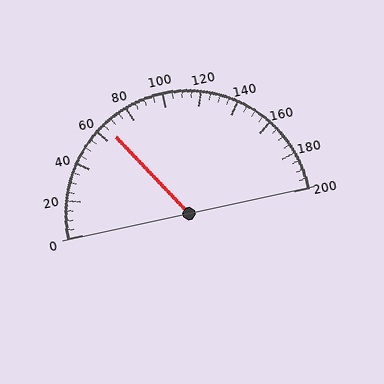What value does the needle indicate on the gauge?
The needle indicates approximately 65.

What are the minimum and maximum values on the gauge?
The gauge ranges from 0 to 200.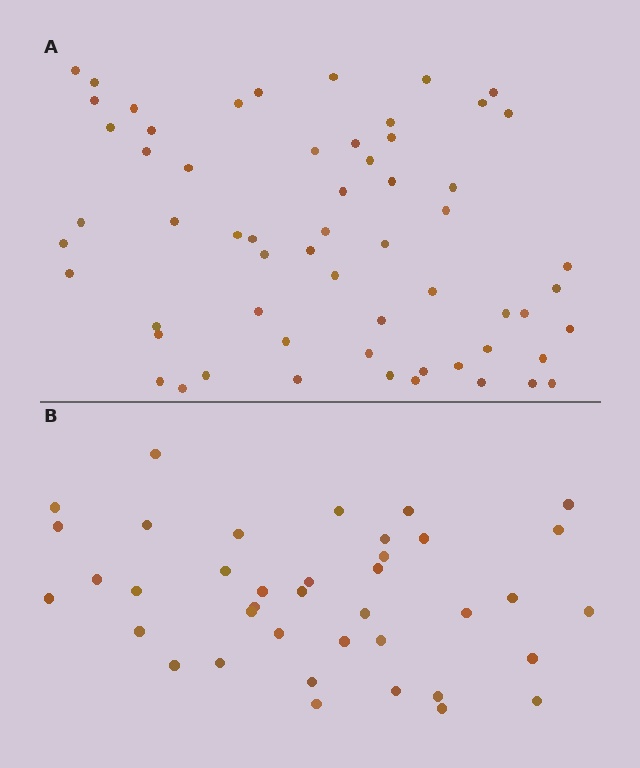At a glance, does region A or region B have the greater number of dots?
Region A (the top region) has more dots.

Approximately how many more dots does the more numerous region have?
Region A has approximately 20 more dots than region B.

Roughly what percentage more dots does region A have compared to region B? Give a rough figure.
About 55% more.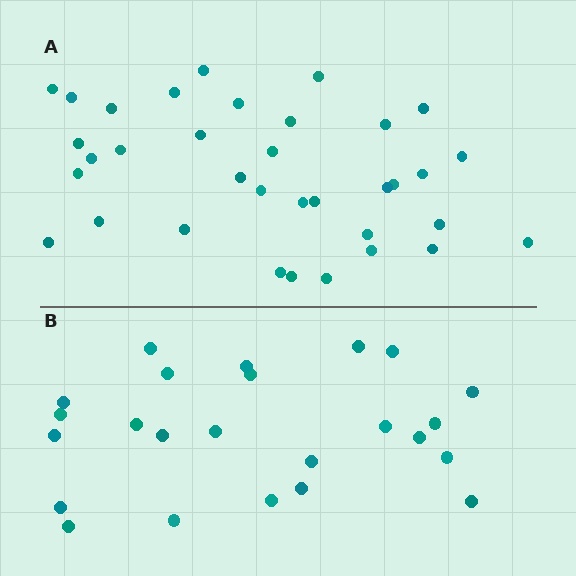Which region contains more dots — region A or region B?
Region A (the top region) has more dots.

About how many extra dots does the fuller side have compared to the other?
Region A has roughly 12 or so more dots than region B.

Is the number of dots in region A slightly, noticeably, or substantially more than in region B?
Region A has substantially more. The ratio is roughly 1.5 to 1.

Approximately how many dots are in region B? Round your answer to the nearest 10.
About 20 dots. (The exact count is 24, which rounds to 20.)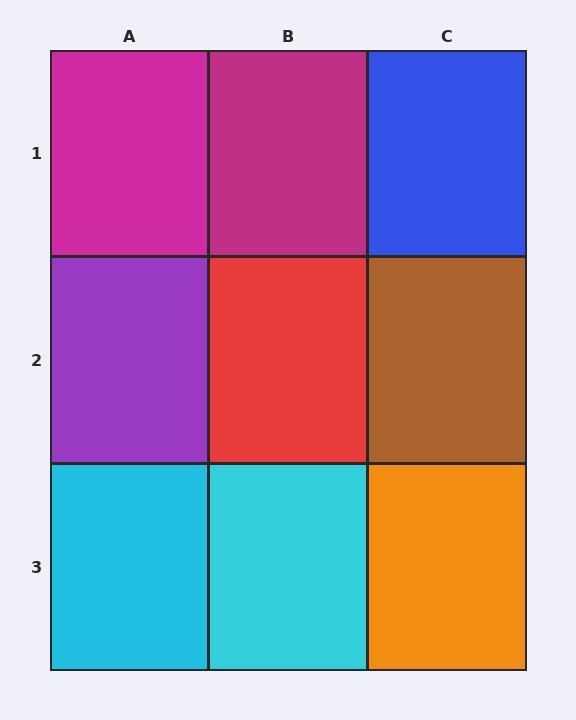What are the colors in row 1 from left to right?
Magenta, magenta, blue.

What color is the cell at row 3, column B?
Cyan.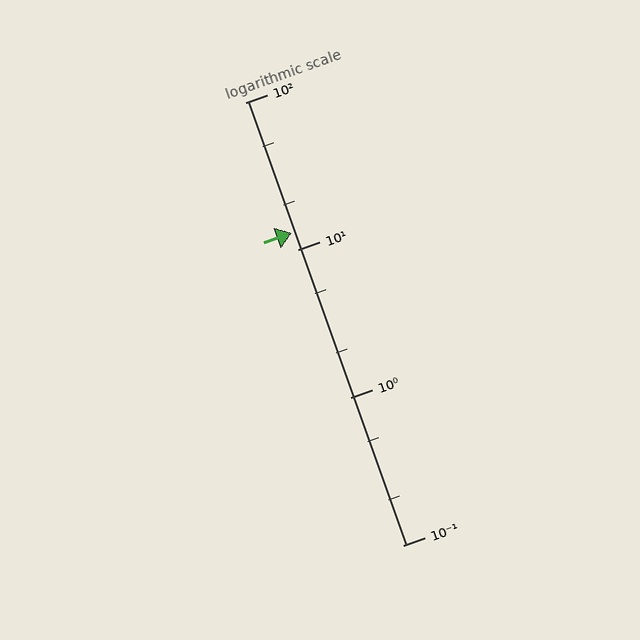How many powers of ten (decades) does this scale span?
The scale spans 3 decades, from 0.1 to 100.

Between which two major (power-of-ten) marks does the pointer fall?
The pointer is between 10 and 100.